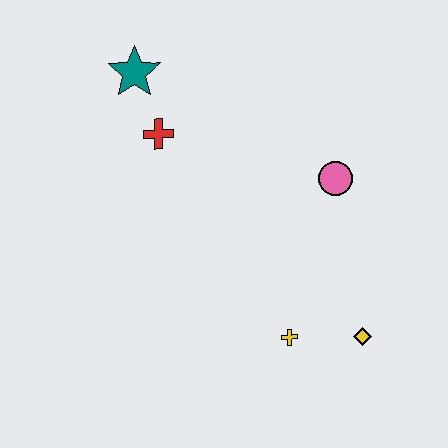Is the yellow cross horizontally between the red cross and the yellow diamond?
Yes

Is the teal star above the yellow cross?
Yes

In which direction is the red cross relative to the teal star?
The red cross is below the teal star.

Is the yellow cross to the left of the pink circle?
Yes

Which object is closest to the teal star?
The red cross is closest to the teal star.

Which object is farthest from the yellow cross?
The teal star is farthest from the yellow cross.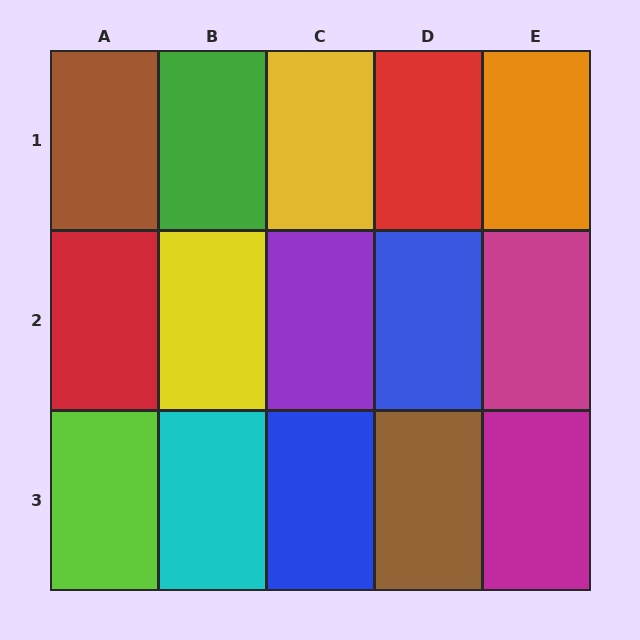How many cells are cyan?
1 cell is cyan.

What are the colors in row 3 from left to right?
Lime, cyan, blue, brown, magenta.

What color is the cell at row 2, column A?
Red.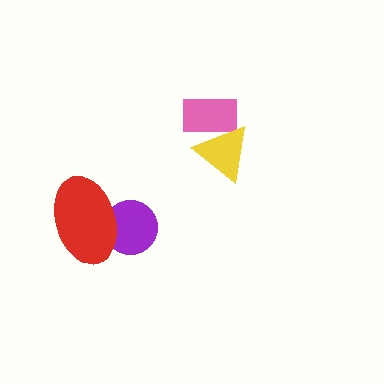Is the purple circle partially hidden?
Yes, it is partially covered by another shape.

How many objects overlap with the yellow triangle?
1 object overlaps with the yellow triangle.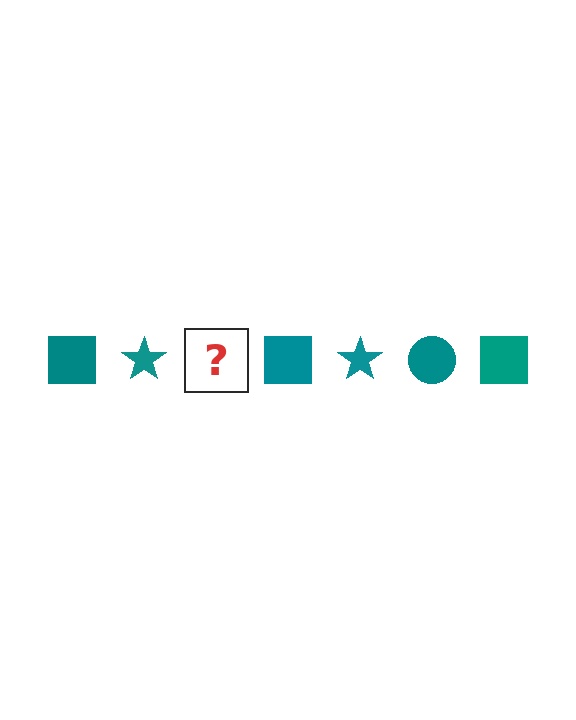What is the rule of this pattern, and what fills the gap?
The rule is that the pattern cycles through square, star, circle shapes in teal. The gap should be filled with a teal circle.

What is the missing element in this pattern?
The missing element is a teal circle.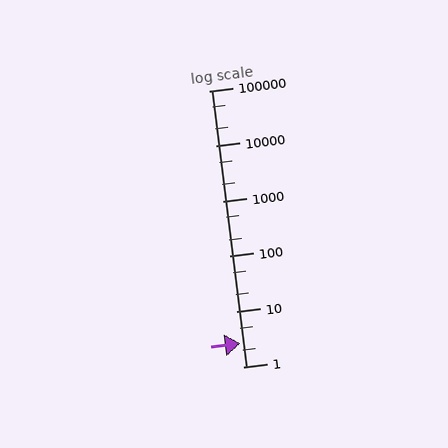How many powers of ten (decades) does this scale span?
The scale spans 5 decades, from 1 to 100000.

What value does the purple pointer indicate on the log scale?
The pointer indicates approximately 2.7.